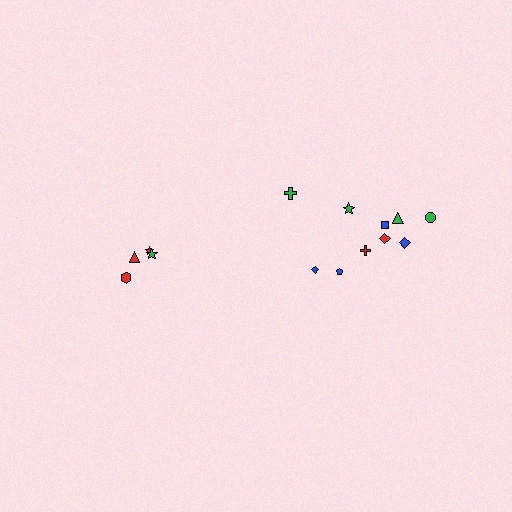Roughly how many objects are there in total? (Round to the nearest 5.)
Roughly 15 objects in total.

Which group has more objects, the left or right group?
The right group.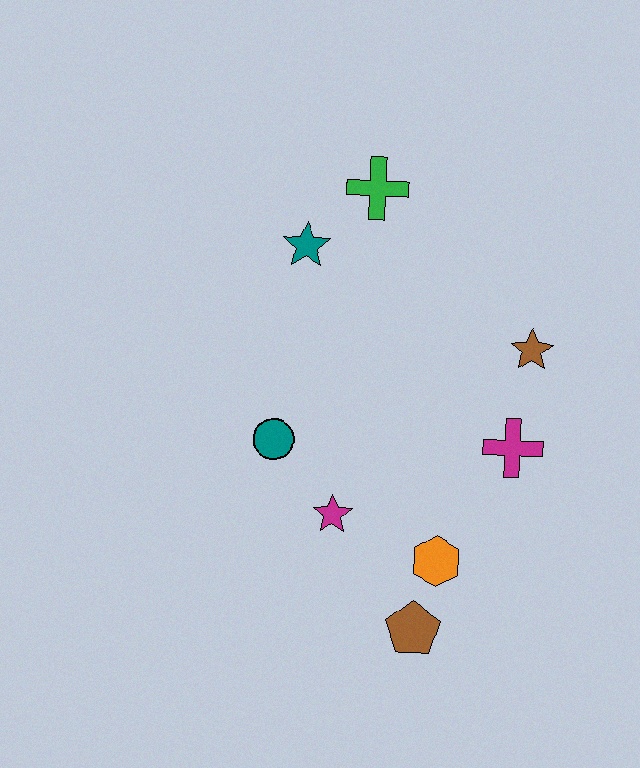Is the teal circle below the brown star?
Yes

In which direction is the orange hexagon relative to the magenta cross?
The orange hexagon is below the magenta cross.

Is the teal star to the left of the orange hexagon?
Yes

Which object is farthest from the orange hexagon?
The green cross is farthest from the orange hexagon.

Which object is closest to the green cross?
The teal star is closest to the green cross.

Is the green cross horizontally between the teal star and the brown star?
Yes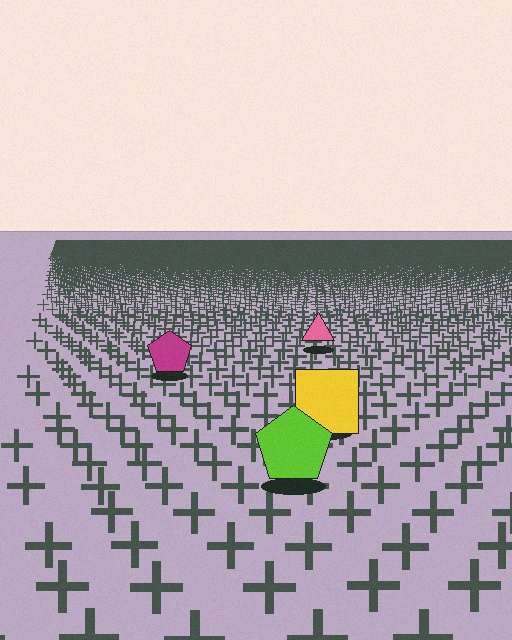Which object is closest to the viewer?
The lime pentagon is closest. The texture marks near it are larger and more spread out.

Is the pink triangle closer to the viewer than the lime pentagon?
No. The lime pentagon is closer — you can tell from the texture gradient: the ground texture is coarser near it.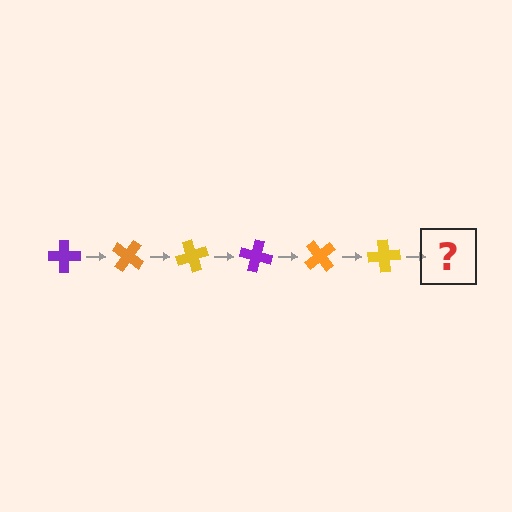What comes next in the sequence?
The next element should be a purple cross, rotated 210 degrees from the start.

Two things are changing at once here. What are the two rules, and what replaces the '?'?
The two rules are that it rotates 35 degrees each step and the color cycles through purple, orange, and yellow. The '?' should be a purple cross, rotated 210 degrees from the start.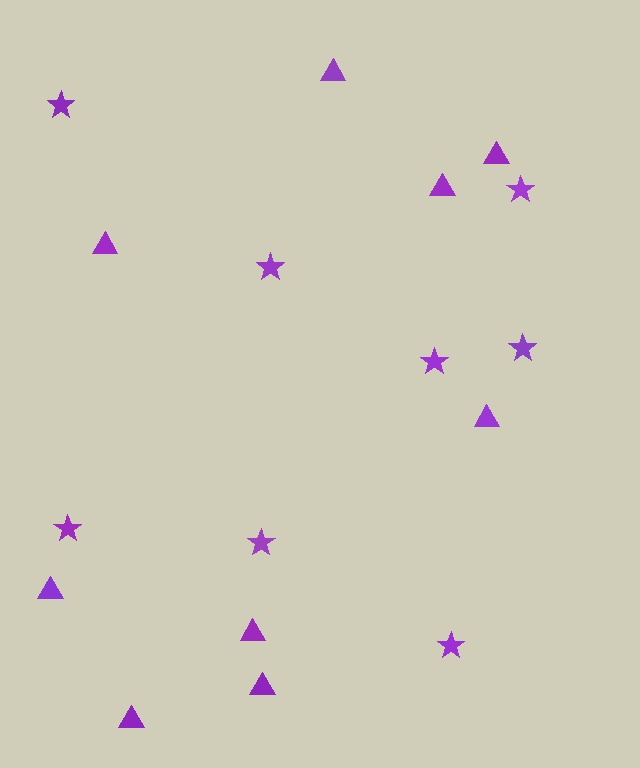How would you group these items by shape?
There are 2 groups: one group of stars (8) and one group of triangles (9).